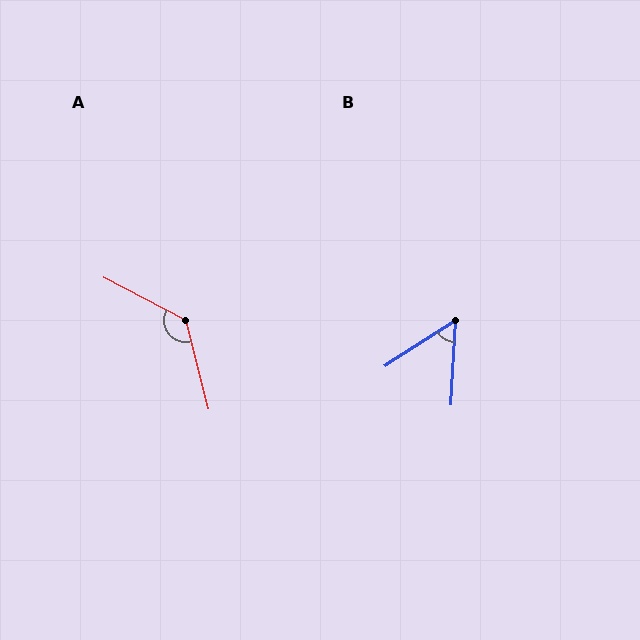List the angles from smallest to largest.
B (54°), A (132°).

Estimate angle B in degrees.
Approximately 54 degrees.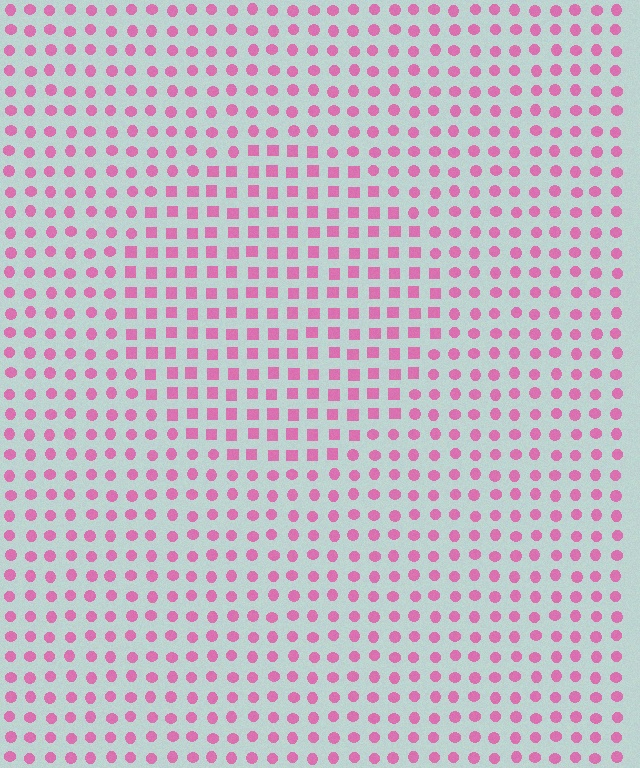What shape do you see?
I see a circle.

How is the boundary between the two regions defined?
The boundary is defined by a change in element shape: squares inside vs. circles outside. All elements share the same color and spacing.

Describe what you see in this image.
The image is filled with small pink elements arranged in a uniform grid. A circle-shaped region contains squares, while the surrounding area contains circles. The boundary is defined purely by the change in element shape.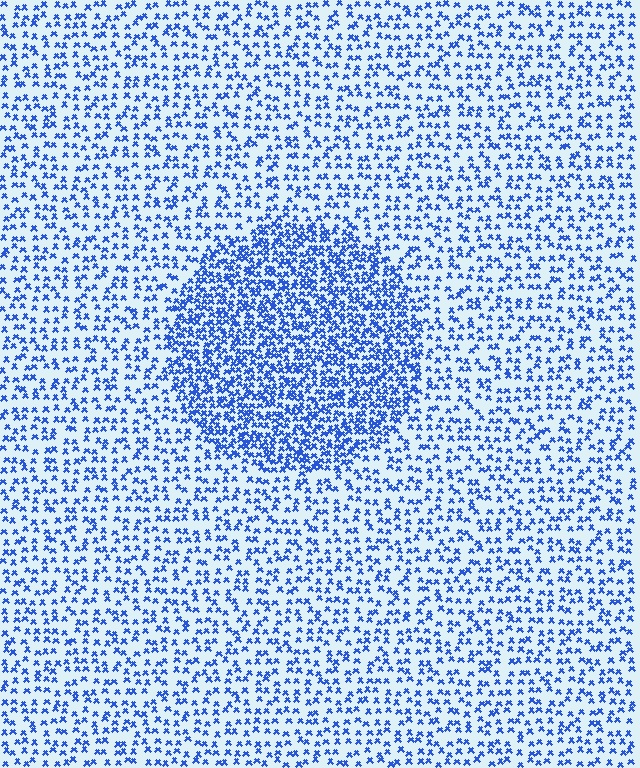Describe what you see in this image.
The image contains small blue elements arranged at two different densities. A circle-shaped region is visible where the elements are more densely packed than the surrounding area.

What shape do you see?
I see a circle.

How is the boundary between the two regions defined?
The boundary is defined by a change in element density (approximately 2.1x ratio). All elements are the same color, size, and shape.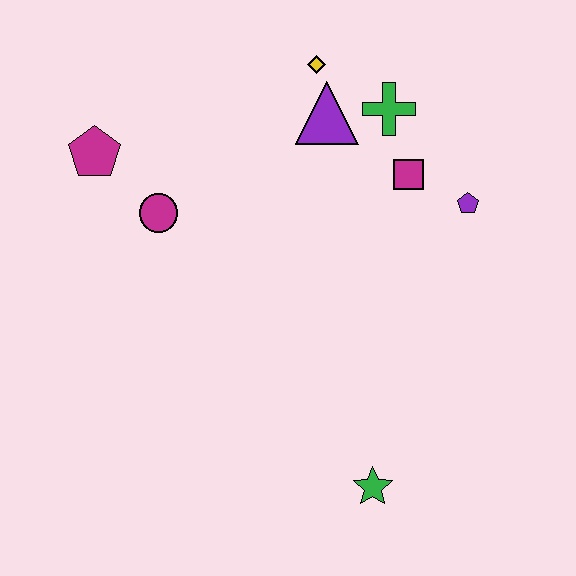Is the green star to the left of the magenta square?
Yes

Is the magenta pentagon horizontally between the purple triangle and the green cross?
No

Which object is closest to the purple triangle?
The yellow diamond is closest to the purple triangle.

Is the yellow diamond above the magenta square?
Yes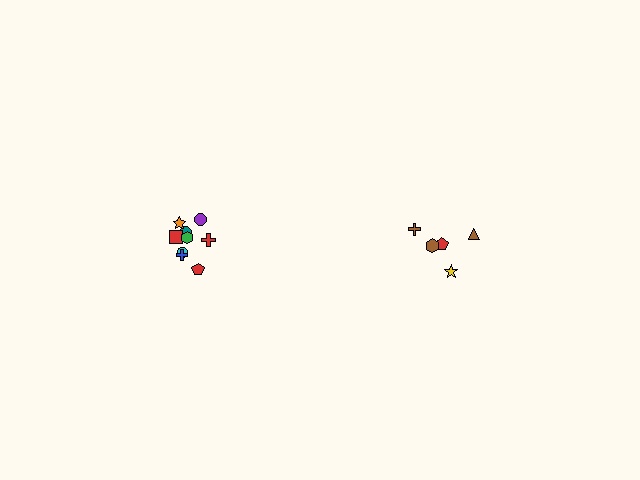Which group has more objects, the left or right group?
The left group.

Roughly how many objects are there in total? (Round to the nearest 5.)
Roughly 15 objects in total.